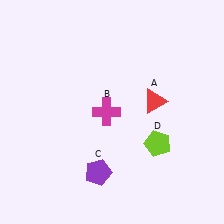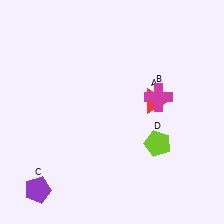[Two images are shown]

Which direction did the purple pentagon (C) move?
The purple pentagon (C) moved left.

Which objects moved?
The objects that moved are: the magenta cross (B), the purple pentagon (C).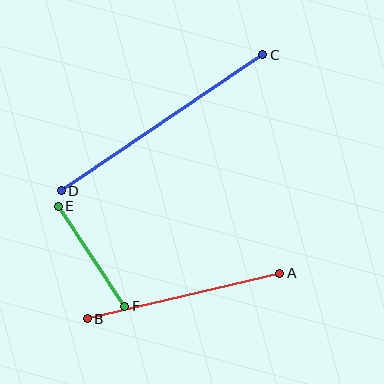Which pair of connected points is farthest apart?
Points C and D are farthest apart.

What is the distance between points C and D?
The distance is approximately 243 pixels.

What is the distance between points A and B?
The distance is approximately 198 pixels.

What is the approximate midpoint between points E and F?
The midpoint is at approximately (92, 256) pixels.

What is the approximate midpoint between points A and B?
The midpoint is at approximately (184, 296) pixels.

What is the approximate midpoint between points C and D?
The midpoint is at approximately (162, 123) pixels.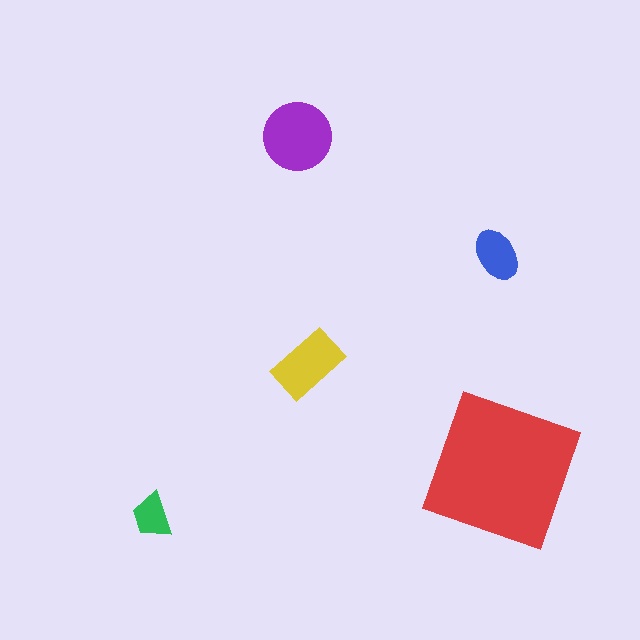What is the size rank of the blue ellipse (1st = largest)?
4th.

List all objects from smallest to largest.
The green trapezoid, the blue ellipse, the yellow rectangle, the purple circle, the red square.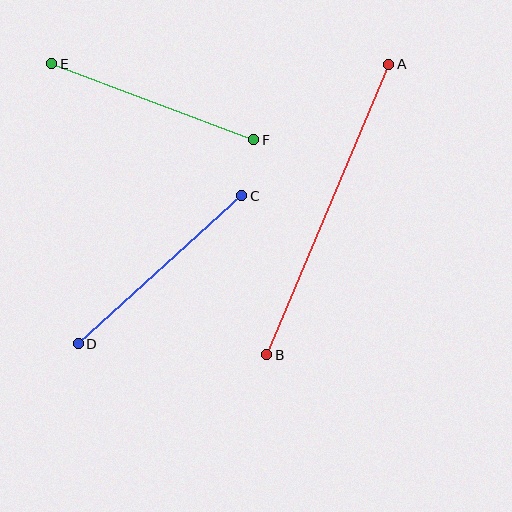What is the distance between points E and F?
The distance is approximately 216 pixels.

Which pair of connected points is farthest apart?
Points A and B are farthest apart.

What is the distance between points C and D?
The distance is approximately 220 pixels.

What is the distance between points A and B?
The distance is approximately 315 pixels.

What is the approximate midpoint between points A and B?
The midpoint is at approximately (328, 210) pixels.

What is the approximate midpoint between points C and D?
The midpoint is at approximately (160, 270) pixels.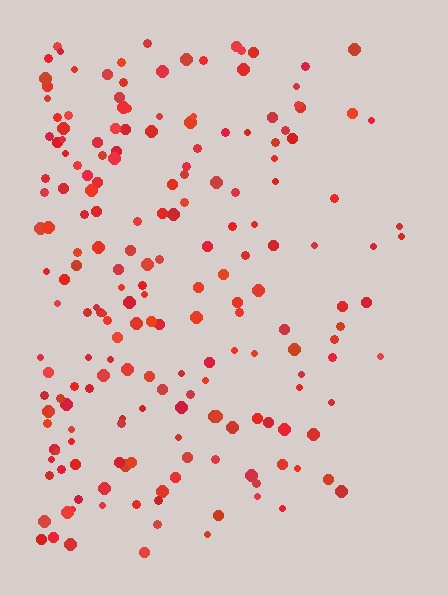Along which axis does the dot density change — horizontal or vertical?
Horizontal.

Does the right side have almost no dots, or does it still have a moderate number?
Still a moderate number, just noticeably fewer than the left.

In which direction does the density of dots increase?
From right to left, with the left side densest.